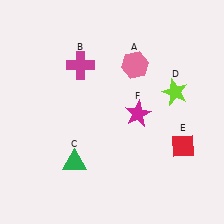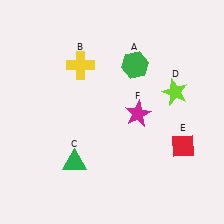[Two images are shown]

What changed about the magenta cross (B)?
In Image 1, B is magenta. In Image 2, it changed to yellow.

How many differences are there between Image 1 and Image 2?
There are 2 differences between the two images.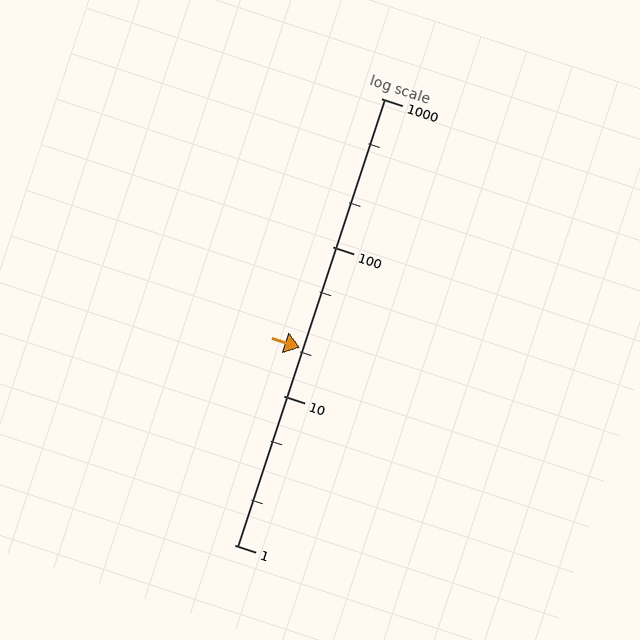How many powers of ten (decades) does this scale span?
The scale spans 3 decades, from 1 to 1000.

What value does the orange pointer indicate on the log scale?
The pointer indicates approximately 21.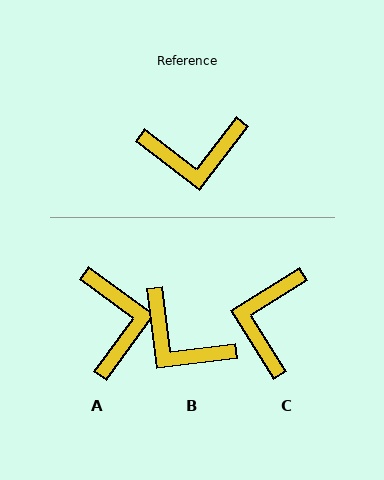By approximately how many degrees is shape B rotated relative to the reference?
Approximately 46 degrees clockwise.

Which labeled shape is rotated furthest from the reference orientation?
C, about 110 degrees away.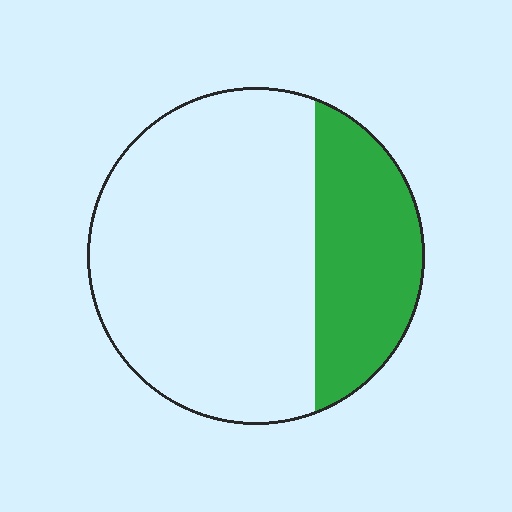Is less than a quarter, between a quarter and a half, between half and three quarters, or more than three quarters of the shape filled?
Between a quarter and a half.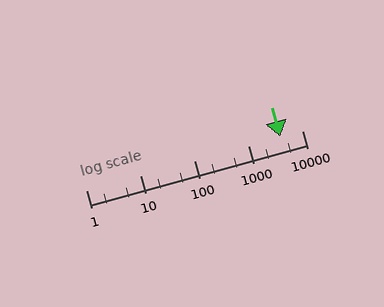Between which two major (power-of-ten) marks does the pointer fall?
The pointer is between 1000 and 10000.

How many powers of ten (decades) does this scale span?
The scale spans 4 decades, from 1 to 10000.